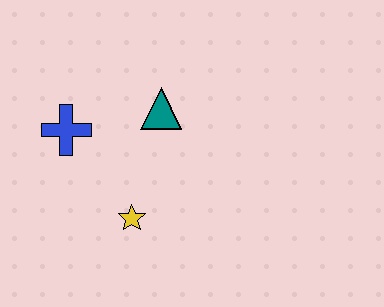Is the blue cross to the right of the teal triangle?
No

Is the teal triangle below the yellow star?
No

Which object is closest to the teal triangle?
The blue cross is closest to the teal triangle.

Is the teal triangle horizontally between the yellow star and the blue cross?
No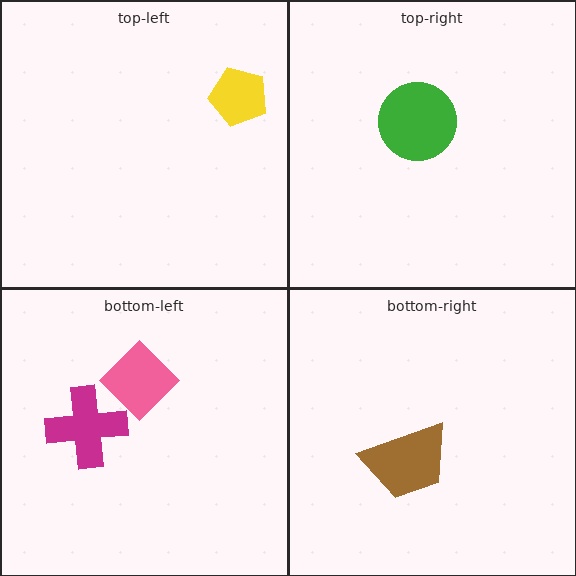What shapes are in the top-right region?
The green circle.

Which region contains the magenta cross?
The bottom-left region.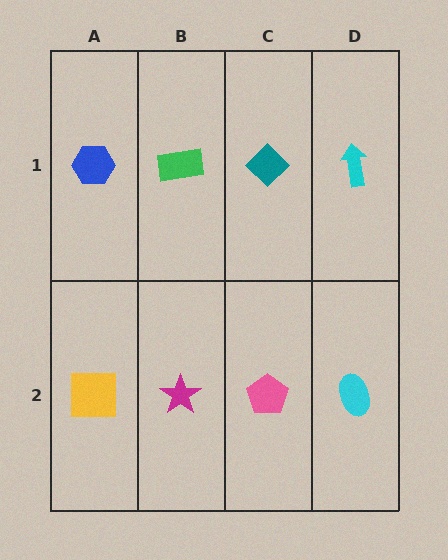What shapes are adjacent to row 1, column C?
A pink pentagon (row 2, column C), a green rectangle (row 1, column B), a cyan arrow (row 1, column D).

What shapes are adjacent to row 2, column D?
A cyan arrow (row 1, column D), a pink pentagon (row 2, column C).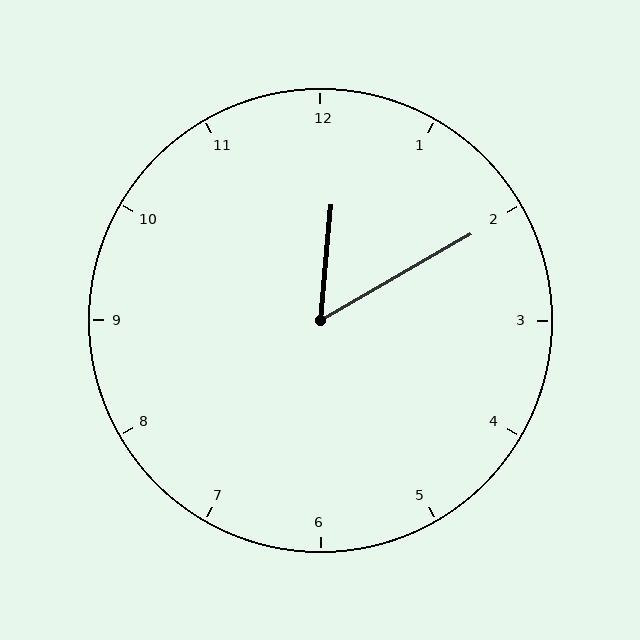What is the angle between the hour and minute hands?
Approximately 55 degrees.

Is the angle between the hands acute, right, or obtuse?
It is acute.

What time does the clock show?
12:10.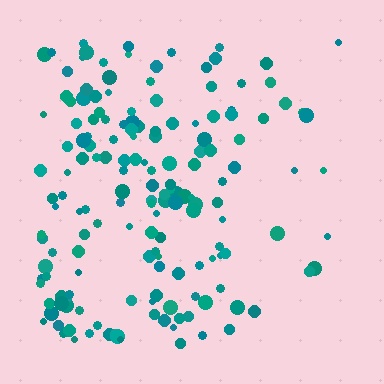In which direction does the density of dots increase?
From right to left, with the left side densest.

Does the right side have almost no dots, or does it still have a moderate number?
Still a moderate number, just noticeably fewer than the left.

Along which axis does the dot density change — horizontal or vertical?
Horizontal.